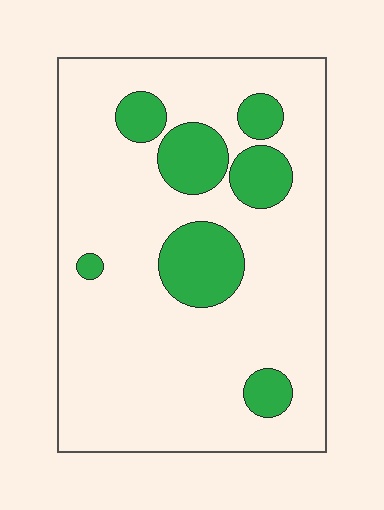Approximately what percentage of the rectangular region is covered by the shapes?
Approximately 20%.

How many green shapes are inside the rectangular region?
7.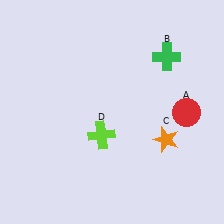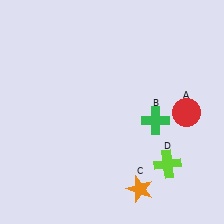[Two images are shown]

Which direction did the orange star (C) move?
The orange star (C) moved down.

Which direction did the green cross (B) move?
The green cross (B) moved down.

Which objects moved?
The objects that moved are: the green cross (B), the orange star (C), the lime cross (D).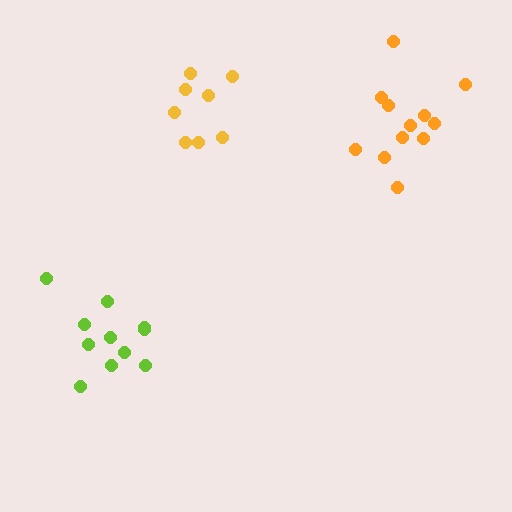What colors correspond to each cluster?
The clusters are colored: lime, orange, yellow.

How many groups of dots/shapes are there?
There are 3 groups.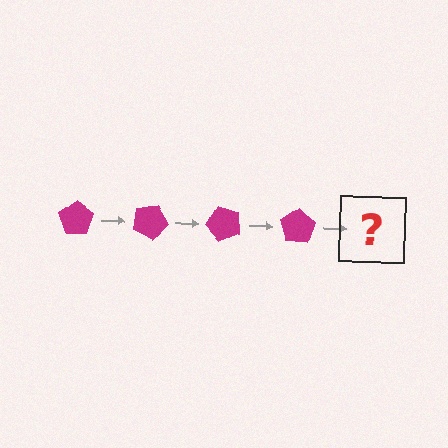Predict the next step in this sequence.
The next step is a magenta pentagon rotated 100 degrees.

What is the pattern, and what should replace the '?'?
The pattern is that the pentagon rotates 25 degrees each step. The '?' should be a magenta pentagon rotated 100 degrees.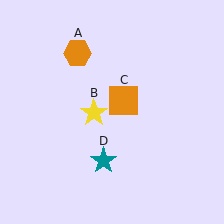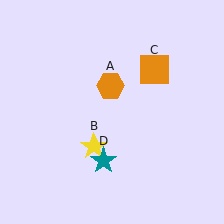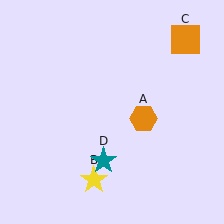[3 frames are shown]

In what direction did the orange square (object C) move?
The orange square (object C) moved up and to the right.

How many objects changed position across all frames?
3 objects changed position: orange hexagon (object A), yellow star (object B), orange square (object C).